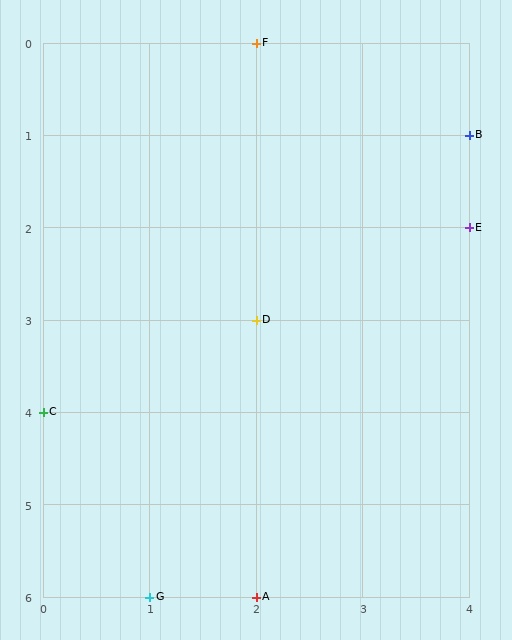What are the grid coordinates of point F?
Point F is at grid coordinates (2, 0).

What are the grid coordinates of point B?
Point B is at grid coordinates (4, 1).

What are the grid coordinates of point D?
Point D is at grid coordinates (2, 3).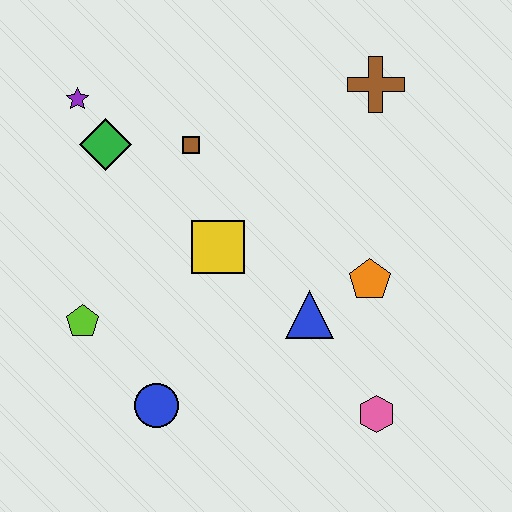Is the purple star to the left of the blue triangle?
Yes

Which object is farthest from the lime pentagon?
The brown cross is farthest from the lime pentagon.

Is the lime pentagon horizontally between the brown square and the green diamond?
No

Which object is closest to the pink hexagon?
The blue triangle is closest to the pink hexagon.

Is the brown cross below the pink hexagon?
No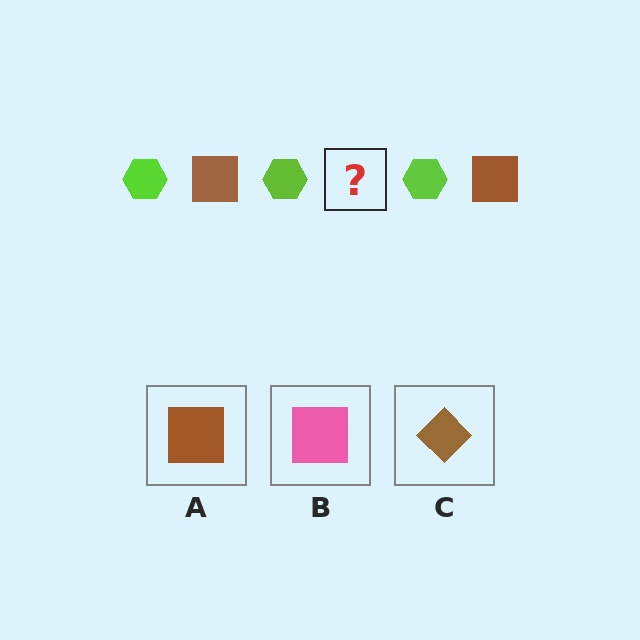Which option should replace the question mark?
Option A.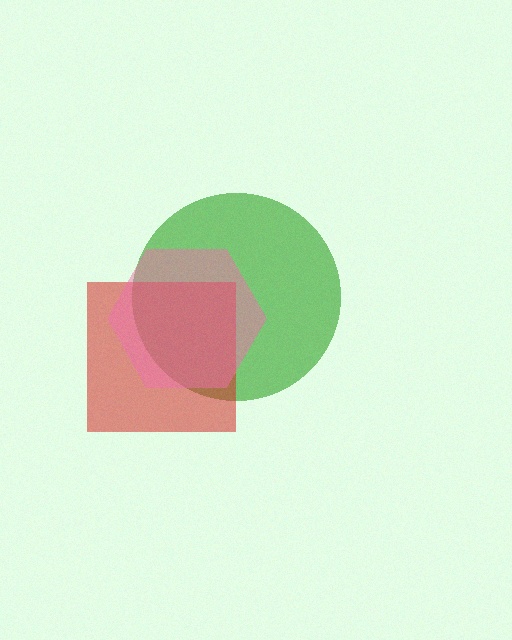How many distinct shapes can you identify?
There are 3 distinct shapes: a green circle, a red square, a pink hexagon.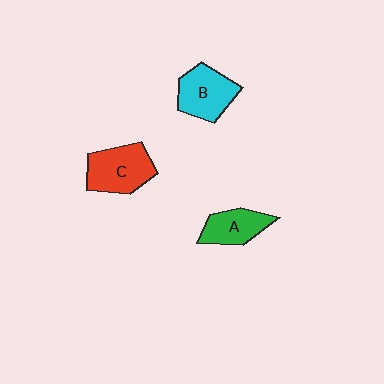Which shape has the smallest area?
Shape A (green).